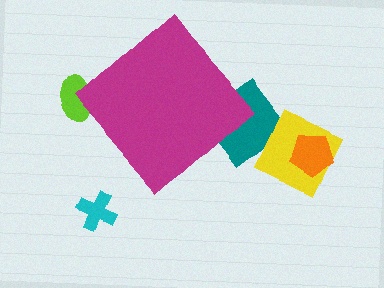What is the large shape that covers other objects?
A magenta diamond.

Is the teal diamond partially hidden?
Yes, the teal diamond is partially hidden behind the magenta diamond.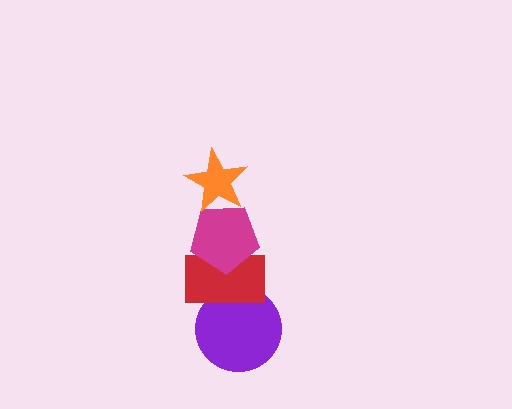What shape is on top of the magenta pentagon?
The orange star is on top of the magenta pentagon.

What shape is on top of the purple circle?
The red rectangle is on top of the purple circle.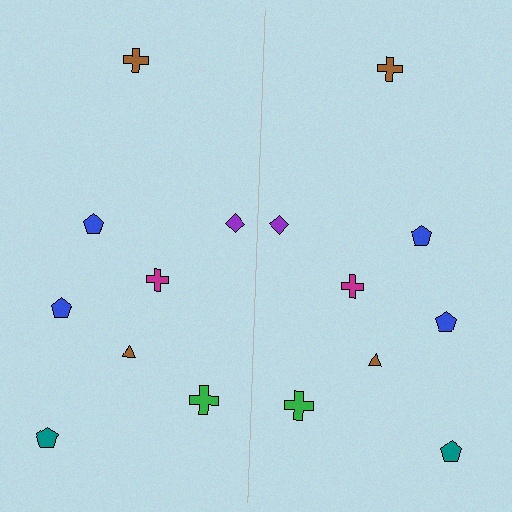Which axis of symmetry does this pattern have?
The pattern has a vertical axis of symmetry running through the center of the image.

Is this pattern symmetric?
Yes, this pattern has bilateral (reflection) symmetry.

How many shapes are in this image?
There are 16 shapes in this image.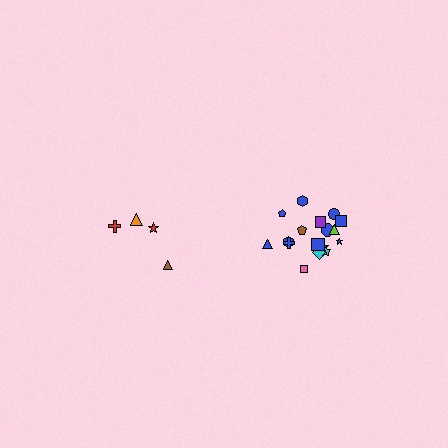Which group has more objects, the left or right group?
The right group.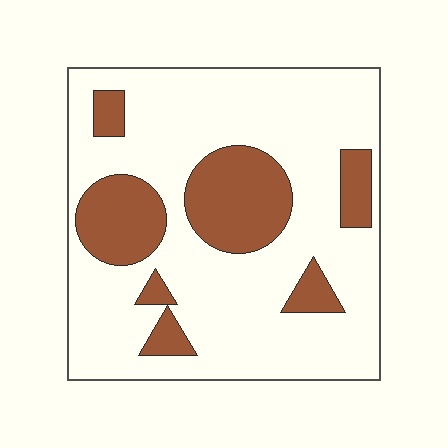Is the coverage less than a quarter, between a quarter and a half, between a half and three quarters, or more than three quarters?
Less than a quarter.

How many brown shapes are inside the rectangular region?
7.